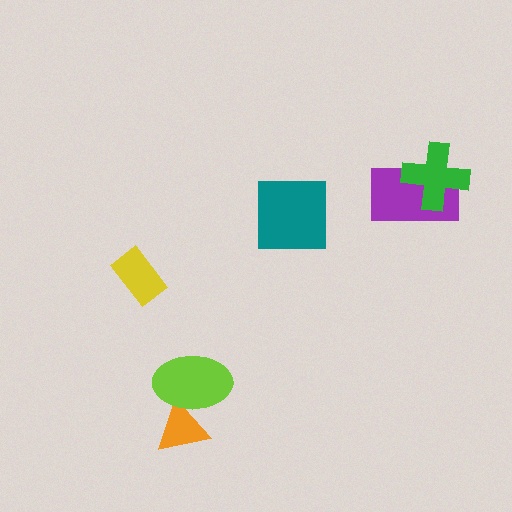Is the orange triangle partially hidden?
Yes, it is partially covered by another shape.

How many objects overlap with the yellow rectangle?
0 objects overlap with the yellow rectangle.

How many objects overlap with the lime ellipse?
1 object overlaps with the lime ellipse.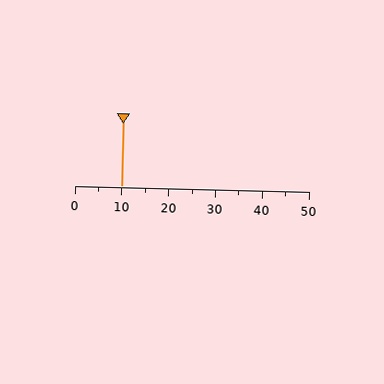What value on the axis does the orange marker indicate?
The marker indicates approximately 10.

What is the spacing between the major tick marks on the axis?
The major ticks are spaced 10 apart.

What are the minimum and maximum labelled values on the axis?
The axis runs from 0 to 50.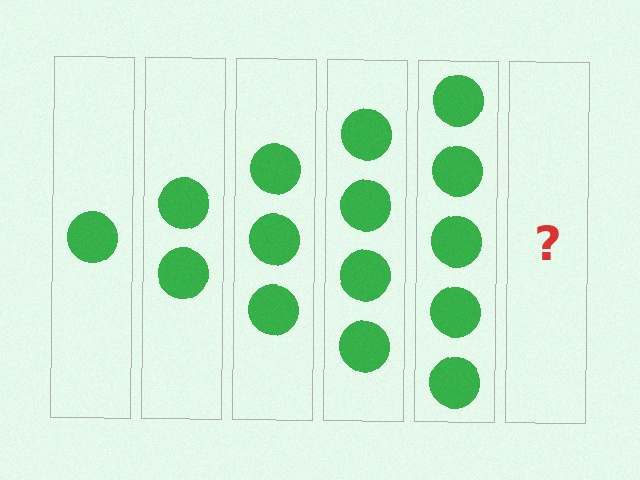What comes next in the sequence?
The next element should be 6 circles.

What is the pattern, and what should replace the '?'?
The pattern is that each step adds one more circle. The '?' should be 6 circles.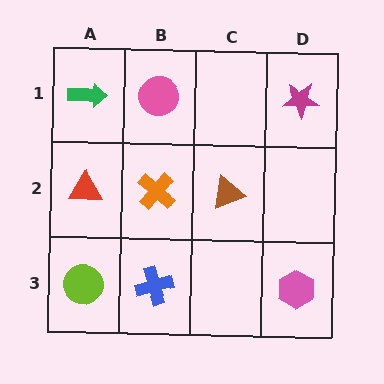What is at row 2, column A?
A red triangle.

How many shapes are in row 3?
3 shapes.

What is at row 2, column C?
A brown triangle.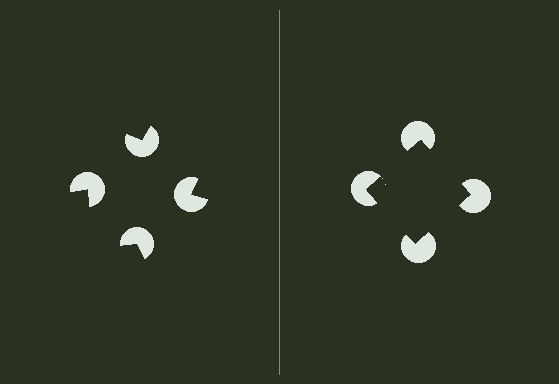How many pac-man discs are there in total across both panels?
8 — 4 on each side.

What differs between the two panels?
The pac-man discs are positioned identically on both sides; only the wedge orientations differ. On the right they align to a square; on the left they are misaligned.